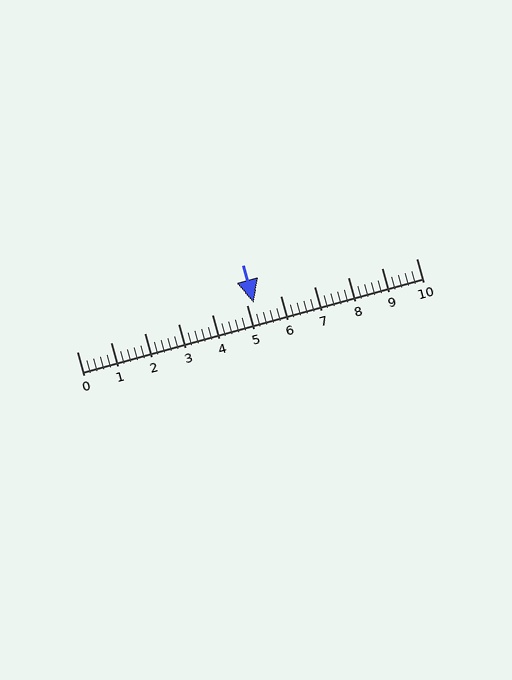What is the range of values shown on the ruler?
The ruler shows values from 0 to 10.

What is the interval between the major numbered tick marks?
The major tick marks are spaced 1 units apart.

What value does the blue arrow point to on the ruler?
The blue arrow points to approximately 5.2.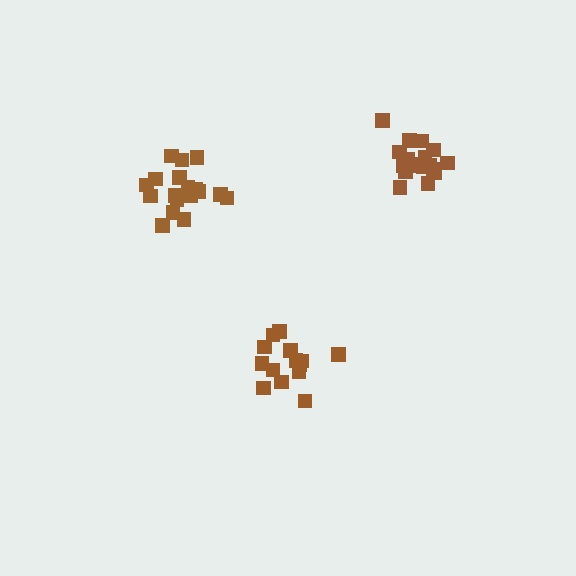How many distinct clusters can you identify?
There are 3 distinct clusters.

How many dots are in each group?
Group 1: 18 dots, Group 2: 14 dots, Group 3: 20 dots (52 total).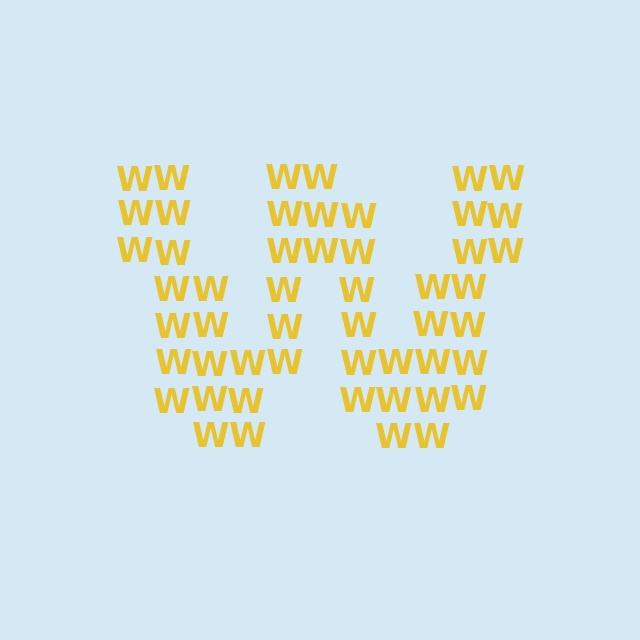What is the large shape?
The large shape is the letter W.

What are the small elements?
The small elements are letter W's.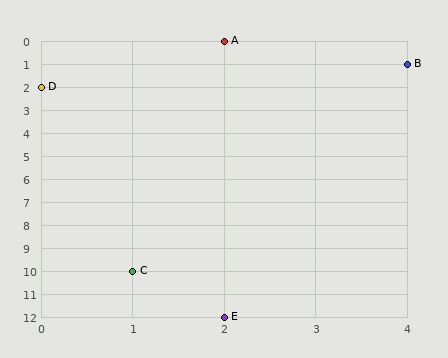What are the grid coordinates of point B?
Point B is at grid coordinates (4, 1).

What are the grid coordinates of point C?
Point C is at grid coordinates (1, 10).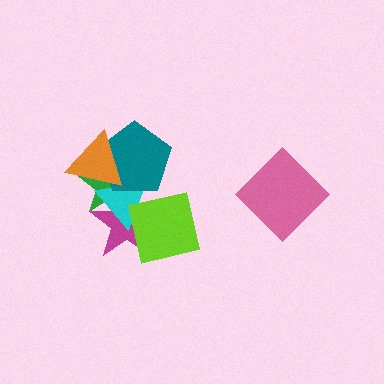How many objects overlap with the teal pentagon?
4 objects overlap with the teal pentagon.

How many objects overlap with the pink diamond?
0 objects overlap with the pink diamond.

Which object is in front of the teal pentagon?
The orange triangle is in front of the teal pentagon.